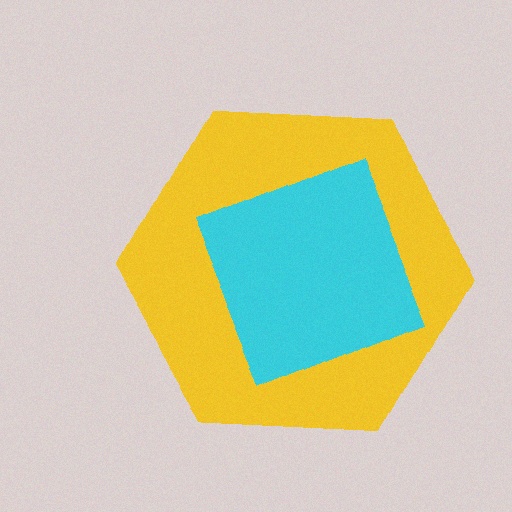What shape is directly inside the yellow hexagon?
The cyan diamond.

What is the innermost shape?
The cyan diamond.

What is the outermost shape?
The yellow hexagon.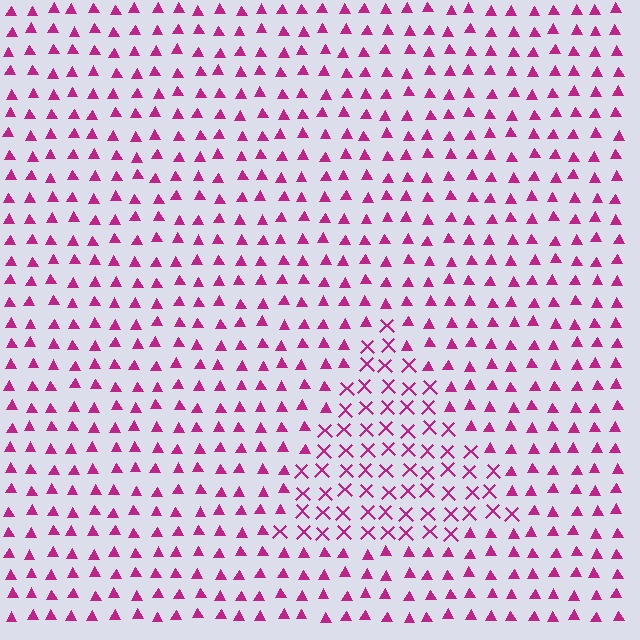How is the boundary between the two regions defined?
The boundary is defined by a change in element shape: X marks inside vs. triangles outside. All elements share the same color and spacing.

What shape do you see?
I see a triangle.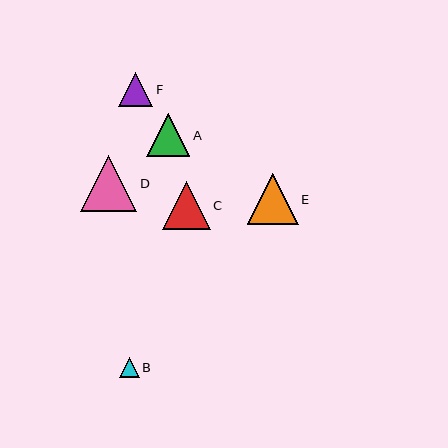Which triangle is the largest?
Triangle D is the largest with a size of approximately 56 pixels.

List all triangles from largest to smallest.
From largest to smallest: D, E, C, A, F, B.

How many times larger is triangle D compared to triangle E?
Triangle D is approximately 1.1 times the size of triangle E.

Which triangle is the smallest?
Triangle B is the smallest with a size of approximately 20 pixels.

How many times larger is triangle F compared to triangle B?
Triangle F is approximately 1.7 times the size of triangle B.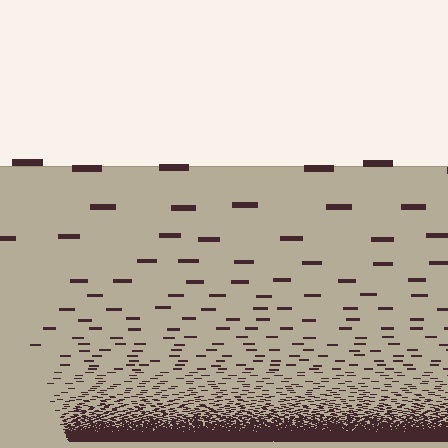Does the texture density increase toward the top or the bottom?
Density increases toward the bottom.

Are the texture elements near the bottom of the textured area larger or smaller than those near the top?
Smaller. The gradient is inverted — elements near the bottom are smaller and denser.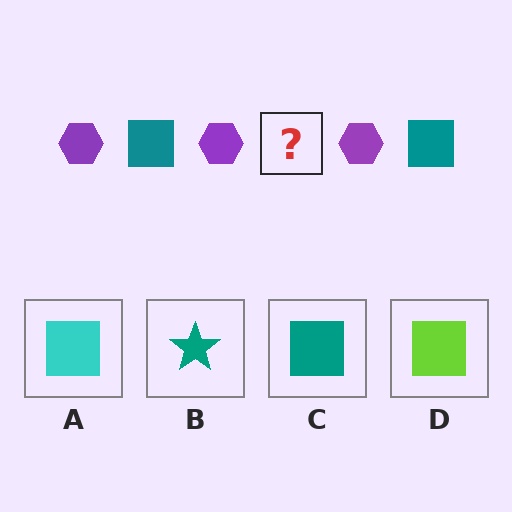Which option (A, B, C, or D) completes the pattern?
C.